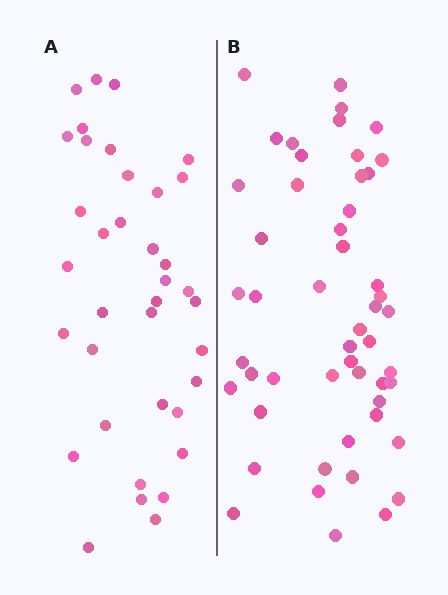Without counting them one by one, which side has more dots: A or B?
Region B (the right region) has more dots.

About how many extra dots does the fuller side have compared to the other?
Region B has approximately 15 more dots than region A.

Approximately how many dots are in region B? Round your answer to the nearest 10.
About 50 dots. (The exact count is 51, which rounds to 50.)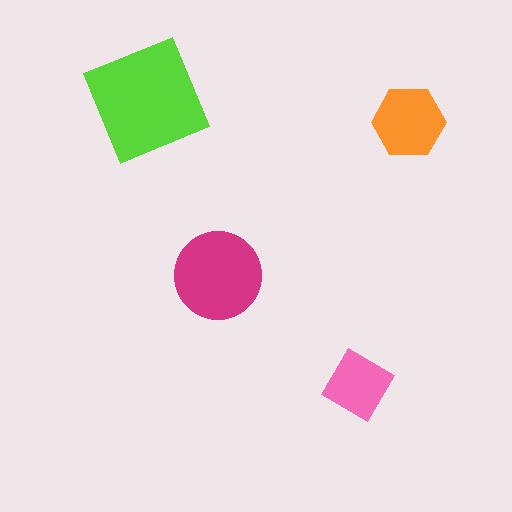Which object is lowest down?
The pink diamond is bottommost.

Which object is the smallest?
The pink diamond.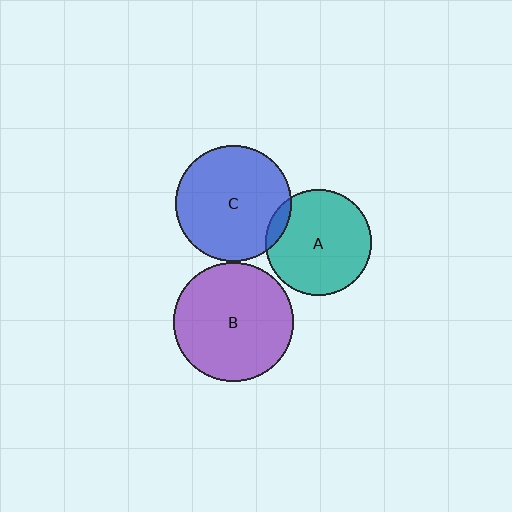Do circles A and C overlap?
Yes.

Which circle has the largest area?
Circle B (purple).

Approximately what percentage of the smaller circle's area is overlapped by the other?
Approximately 10%.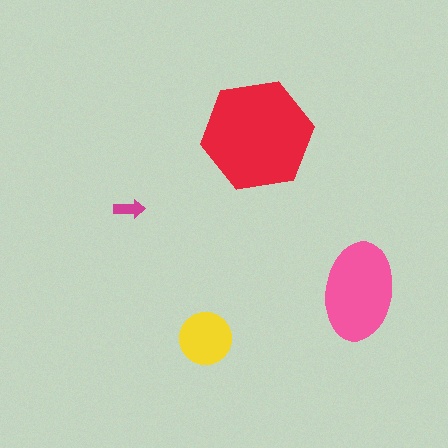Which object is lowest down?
The yellow circle is bottommost.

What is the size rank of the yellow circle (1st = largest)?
3rd.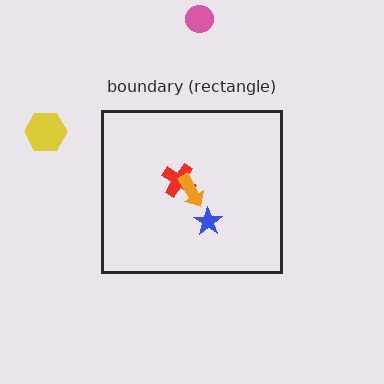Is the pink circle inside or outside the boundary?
Outside.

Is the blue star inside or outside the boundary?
Inside.